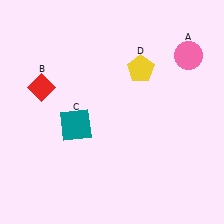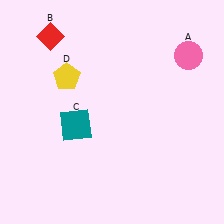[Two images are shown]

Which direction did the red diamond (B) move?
The red diamond (B) moved up.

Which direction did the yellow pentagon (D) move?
The yellow pentagon (D) moved left.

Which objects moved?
The objects that moved are: the red diamond (B), the yellow pentagon (D).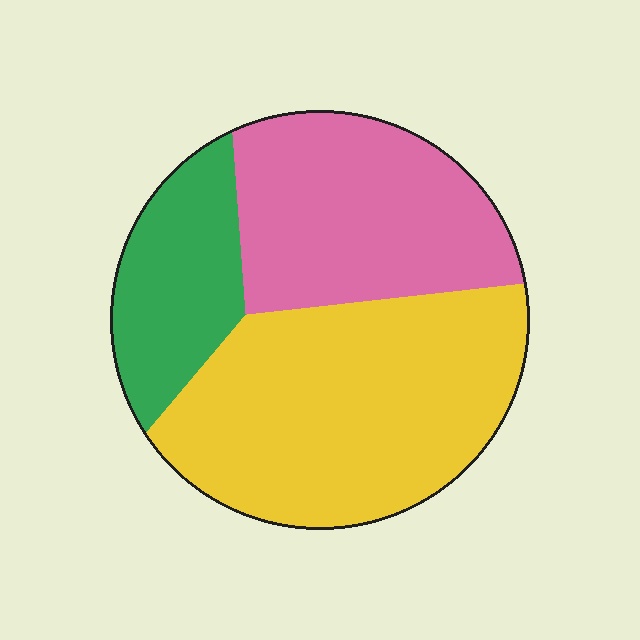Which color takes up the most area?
Yellow, at roughly 50%.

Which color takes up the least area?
Green, at roughly 20%.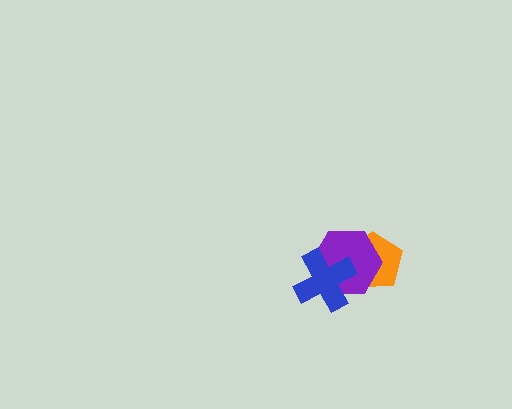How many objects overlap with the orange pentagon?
2 objects overlap with the orange pentagon.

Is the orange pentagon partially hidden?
Yes, it is partially covered by another shape.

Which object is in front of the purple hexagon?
The blue cross is in front of the purple hexagon.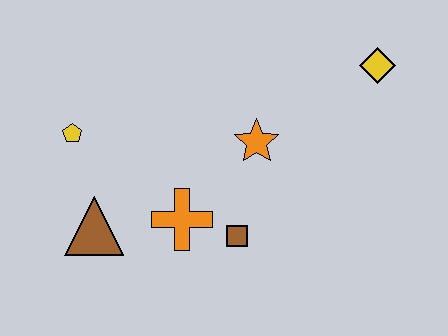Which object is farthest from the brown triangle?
The yellow diamond is farthest from the brown triangle.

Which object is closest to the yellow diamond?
The orange star is closest to the yellow diamond.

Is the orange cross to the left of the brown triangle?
No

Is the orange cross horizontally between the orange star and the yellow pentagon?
Yes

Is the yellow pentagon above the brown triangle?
Yes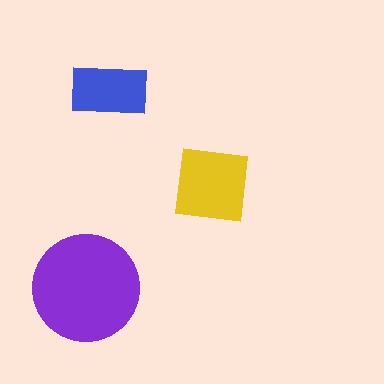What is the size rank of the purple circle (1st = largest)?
1st.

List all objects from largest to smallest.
The purple circle, the yellow square, the blue rectangle.